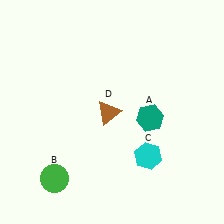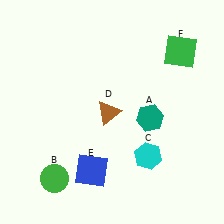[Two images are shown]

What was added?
A blue square (E), a green square (F) were added in Image 2.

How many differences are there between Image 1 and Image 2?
There are 2 differences between the two images.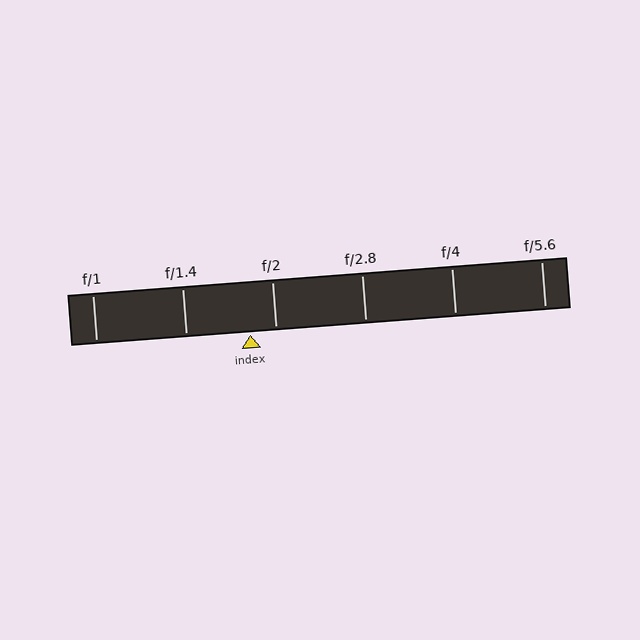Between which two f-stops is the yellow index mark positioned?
The index mark is between f/1.4 and f/2.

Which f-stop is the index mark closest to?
The index mark is closest to f/2.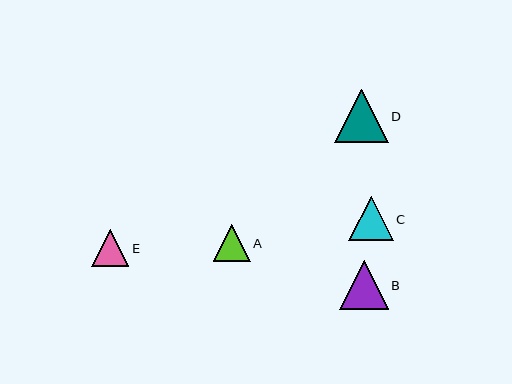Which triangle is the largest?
Triangle D is the largest with a size of approximately 54 pixels.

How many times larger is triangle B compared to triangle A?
Triangle B is approximately 1.3 times the size of triangle A.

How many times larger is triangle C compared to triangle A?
Triangle C is approximately 1.2 times the size of triangle A.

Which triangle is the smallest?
Triangle A is the smallest with a size of approximately 37 pixels.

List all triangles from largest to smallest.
From largest to smallest: D, B, C, E, A.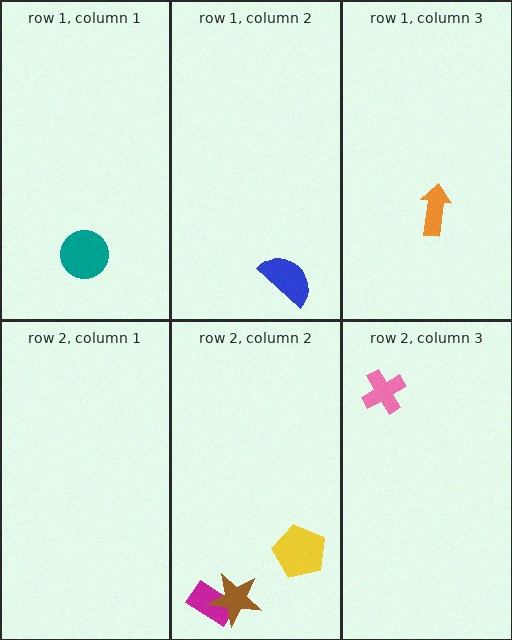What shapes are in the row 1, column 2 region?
The blue semicircle.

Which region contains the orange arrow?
The row 1, column 3 region.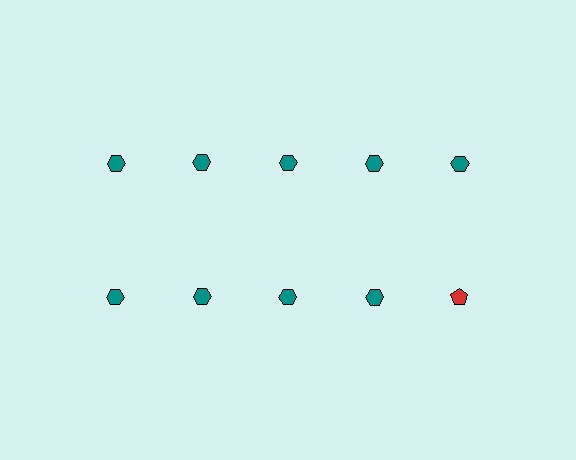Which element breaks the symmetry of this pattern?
The red pentagon in the second row, rightmost column breaks the symmetry. All other shapes are teal hexagons.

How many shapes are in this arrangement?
There are 10 shapes arranged in a grid pattern.